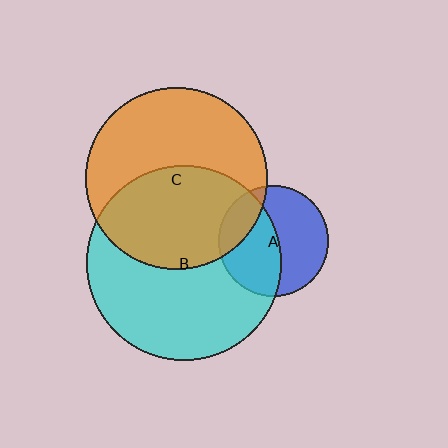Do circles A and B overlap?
Yes.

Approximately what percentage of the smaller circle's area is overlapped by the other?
Approximately 50%.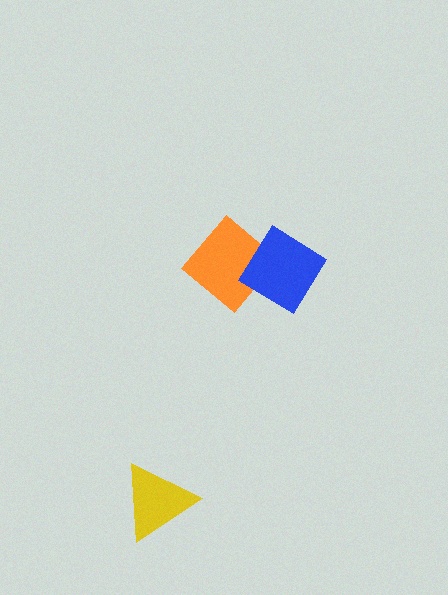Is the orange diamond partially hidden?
Yes, it is partially covered by another shape.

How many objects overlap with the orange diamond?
1 object overlaps with the orange diamond.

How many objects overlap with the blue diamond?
1 object overlaps with the blue diamond.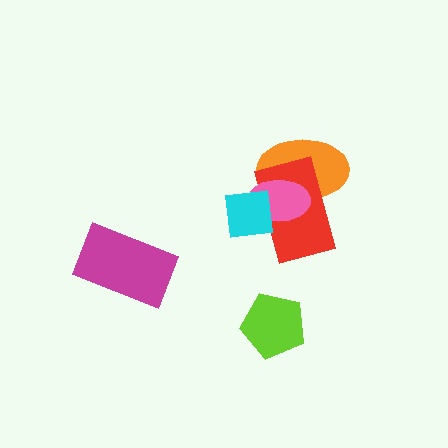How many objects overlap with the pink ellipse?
3 objects overlap with the pink ellipse.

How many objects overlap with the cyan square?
2 objects overlap with the cyan square.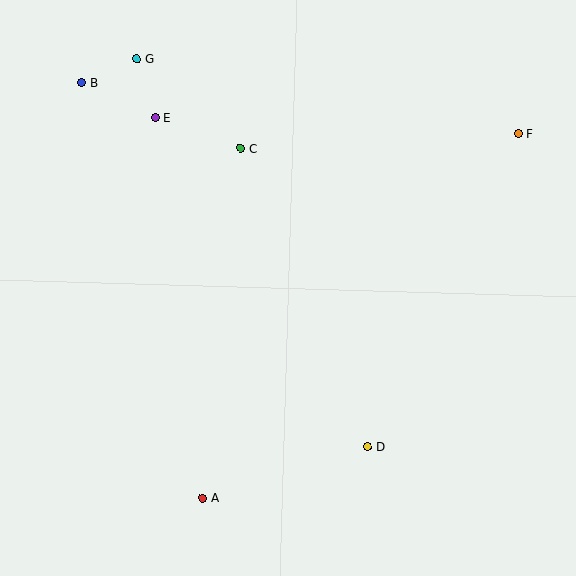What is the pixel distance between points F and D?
The distance between F and D is 347 pixels.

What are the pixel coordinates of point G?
Point G is at (136, 59).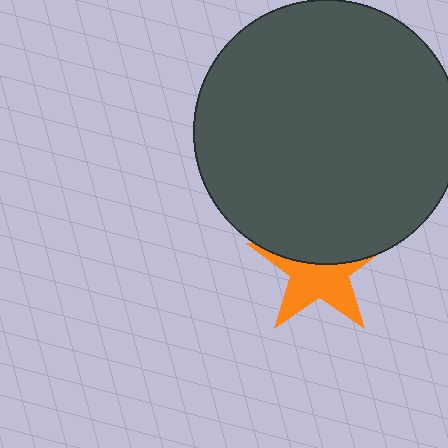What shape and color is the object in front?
The object in front is a dark gray circle.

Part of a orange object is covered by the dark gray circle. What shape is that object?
It is a star.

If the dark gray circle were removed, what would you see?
You would see the complete orange star.